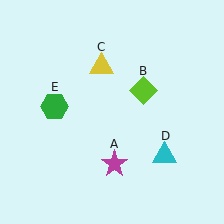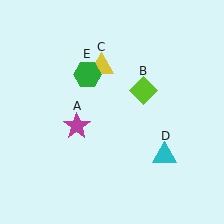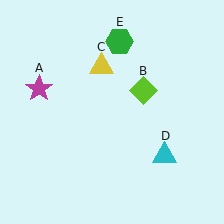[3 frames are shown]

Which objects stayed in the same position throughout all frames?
Lime diamond (object B) and yellow triangle (object C) and cyan triangle (object D) remained stationary.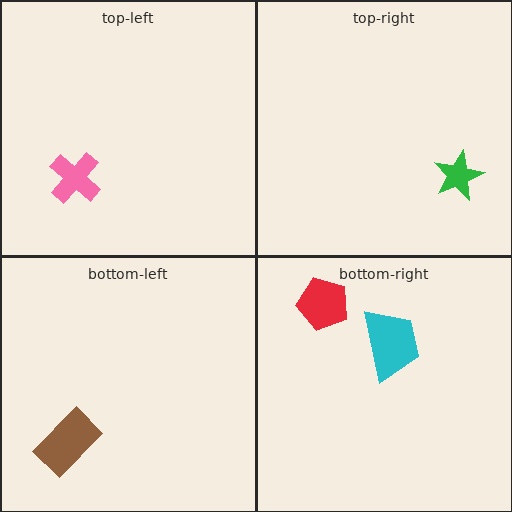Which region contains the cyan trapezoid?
The bottom-right region.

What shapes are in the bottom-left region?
The brown rectangle.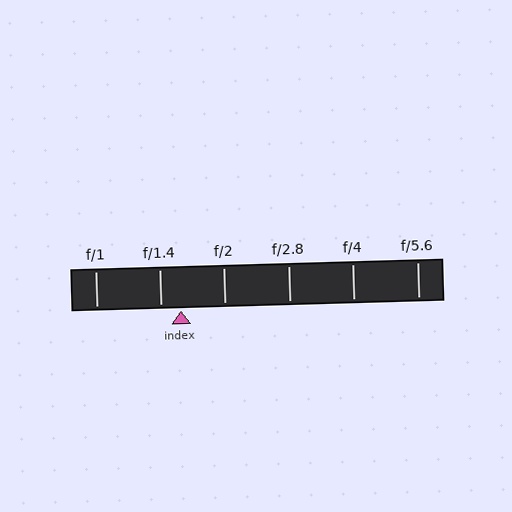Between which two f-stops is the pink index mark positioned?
The index mark is between f/1.4 and f/2.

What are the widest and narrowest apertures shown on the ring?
The widest aperture shown is f/1 and the narrowest is f/5.6.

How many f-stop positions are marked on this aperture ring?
There are 6 f-stop positions marked.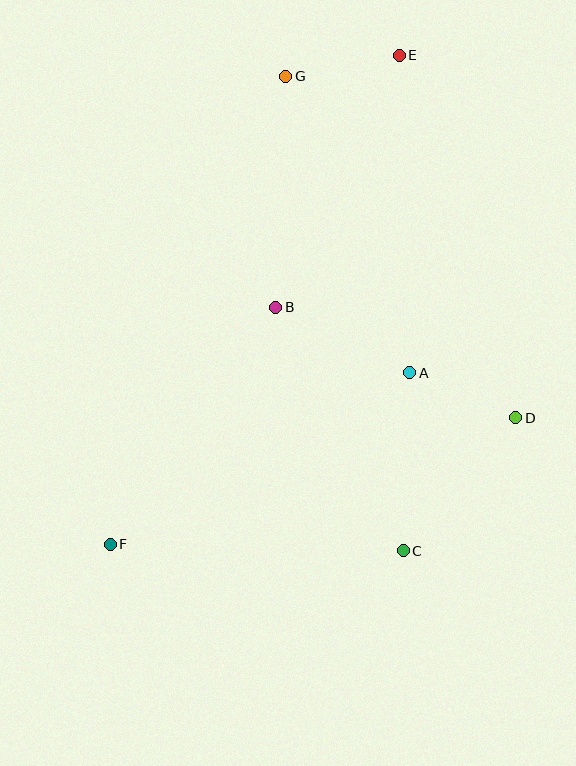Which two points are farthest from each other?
Points E and F are farthest from each other.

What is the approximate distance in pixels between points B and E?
The distance between B and E is approximately 280 pixels.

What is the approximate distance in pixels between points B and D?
The distance between B and D is approximately 264 pixels.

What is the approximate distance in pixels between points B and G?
The distance between B and G is approximately 231 pixels.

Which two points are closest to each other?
Points A and D are closest to each other.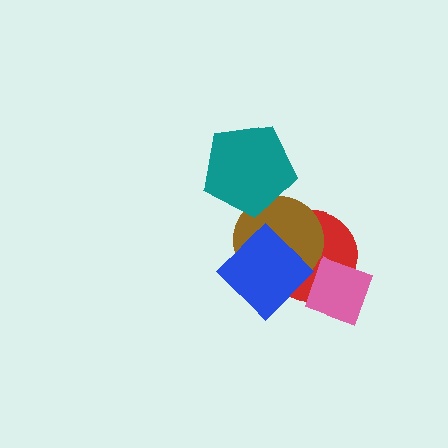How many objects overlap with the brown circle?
3 objects overlap with the brown circle.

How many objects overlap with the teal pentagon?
1 object overlaps with the teal pentagon.